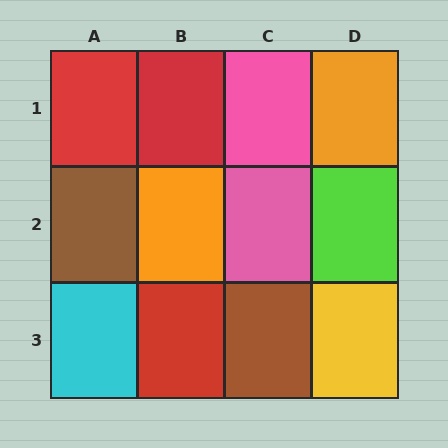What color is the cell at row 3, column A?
Cyan.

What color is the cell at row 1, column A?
Red.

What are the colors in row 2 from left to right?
Brown, orange, pink, lime.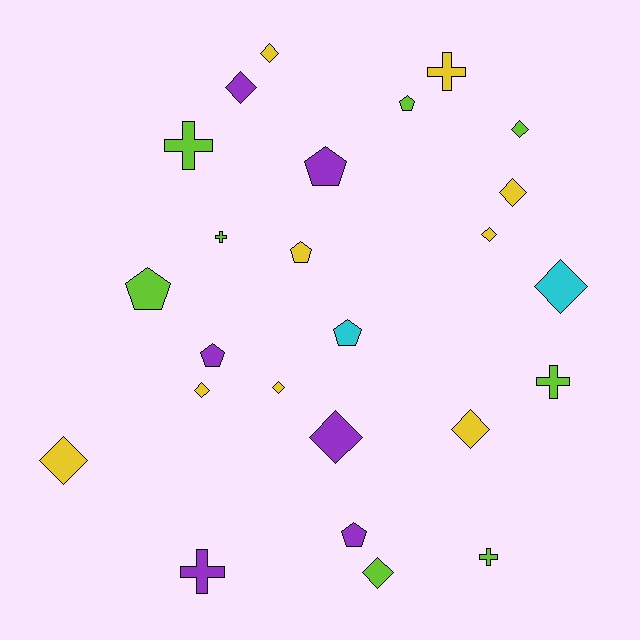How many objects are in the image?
There are 25 objects.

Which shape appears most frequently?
Diamond, with 12 objects.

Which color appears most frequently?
Yellow, with 9 objects.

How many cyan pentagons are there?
There is 1 cyan pentagon.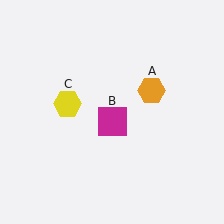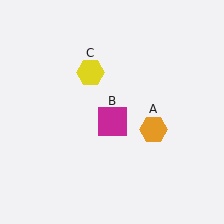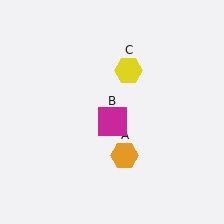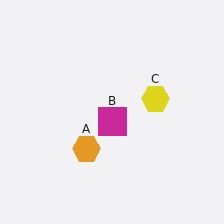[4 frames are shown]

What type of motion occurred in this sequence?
The orange hexagon (object A), yellow hexagon (object C) rotated clockwise around the center of the scene.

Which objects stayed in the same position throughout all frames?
Magenta square (object B) remained stationary.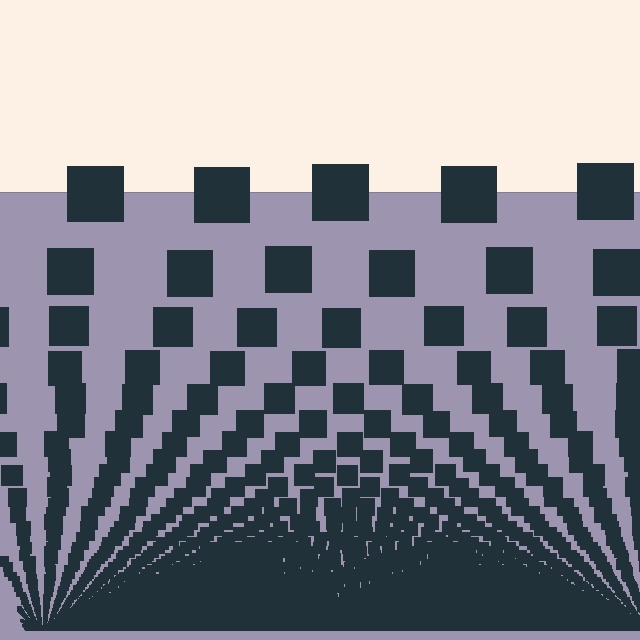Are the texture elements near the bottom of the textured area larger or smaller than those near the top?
Smaller. The gradient is inverted — elements near the bottom are smaller and denser.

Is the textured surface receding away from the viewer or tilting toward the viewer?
The surface appears to tilt toward the viewer. Texture elements get larger and sparser toward the top.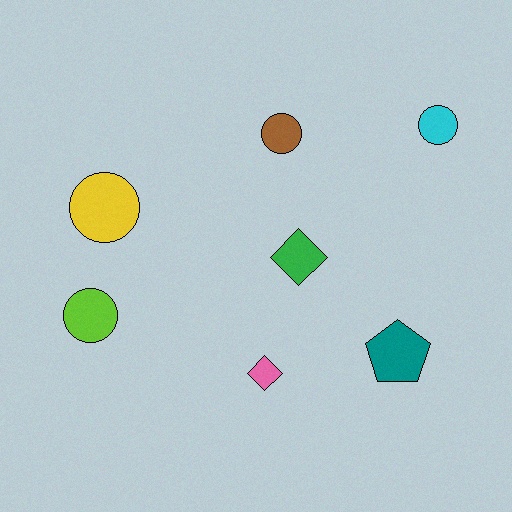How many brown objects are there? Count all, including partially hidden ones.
There is 1 brown object.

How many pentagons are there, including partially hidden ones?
There is 1 pentagon.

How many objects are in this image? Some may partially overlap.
There are 7 objects.